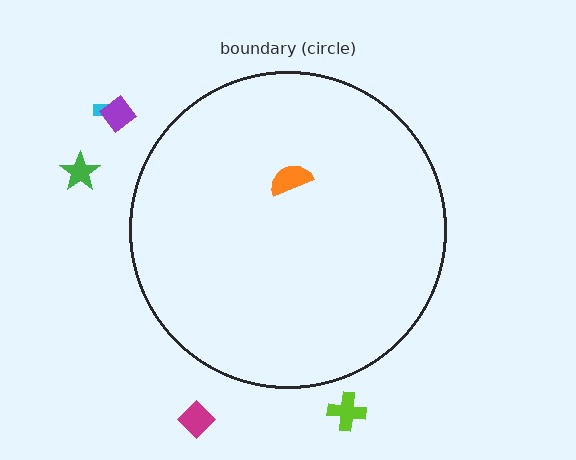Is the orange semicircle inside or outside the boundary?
Inside.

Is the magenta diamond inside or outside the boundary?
Outside.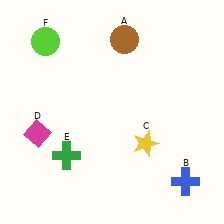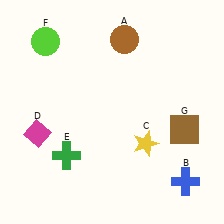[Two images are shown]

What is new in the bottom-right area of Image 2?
A brown square (G) was added in the bottom-right area of Image 2.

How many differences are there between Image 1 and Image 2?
There is 1 difference between the two images.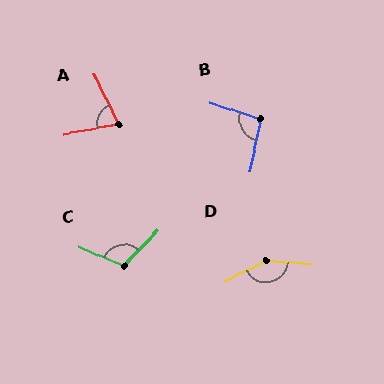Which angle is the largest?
D, at approximately 149 degrees.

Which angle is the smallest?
A, at approximately 74 degrees.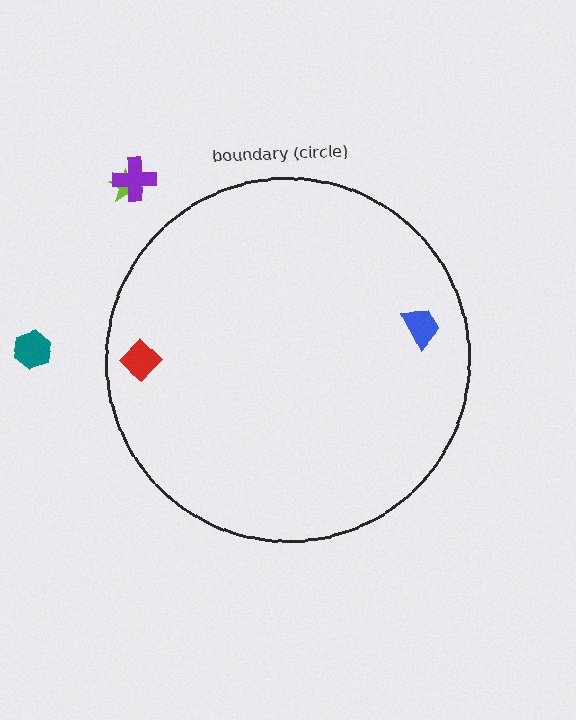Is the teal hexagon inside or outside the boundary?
Outside.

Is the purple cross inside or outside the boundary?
Outside.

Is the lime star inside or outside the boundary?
Outside.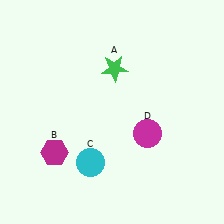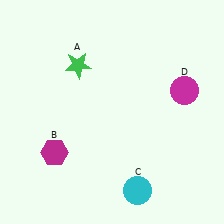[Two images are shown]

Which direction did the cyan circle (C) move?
The cyan circle (C) moved right.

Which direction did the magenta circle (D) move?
The magenta circle (D) moved up.